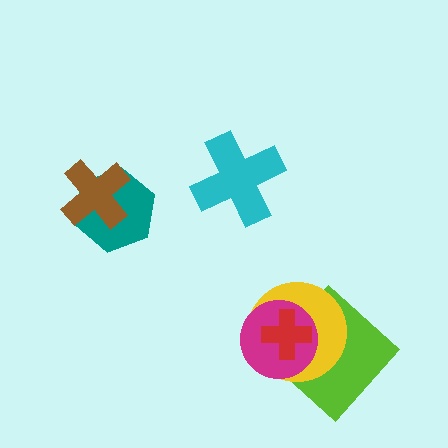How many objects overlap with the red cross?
3 objects overlap with the red cross.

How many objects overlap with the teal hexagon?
1 object overlaps with the teal hexagon.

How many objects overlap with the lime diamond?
3 objects overlap with the lime diamond.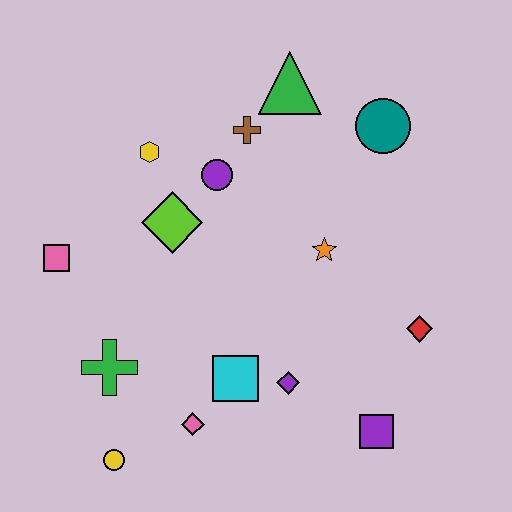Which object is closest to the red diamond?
The purple square is closest to the red diamond.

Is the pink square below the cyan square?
No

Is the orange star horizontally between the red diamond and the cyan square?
Yes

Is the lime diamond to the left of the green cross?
No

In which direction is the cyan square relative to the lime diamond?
The cyan square is below the lime diamond.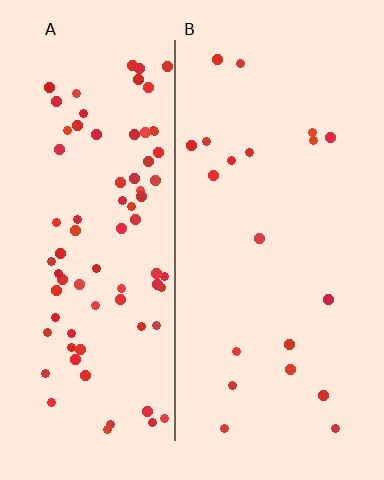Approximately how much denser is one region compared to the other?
Approximately 4.1× — region A over region B.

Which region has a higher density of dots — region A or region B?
A (the left).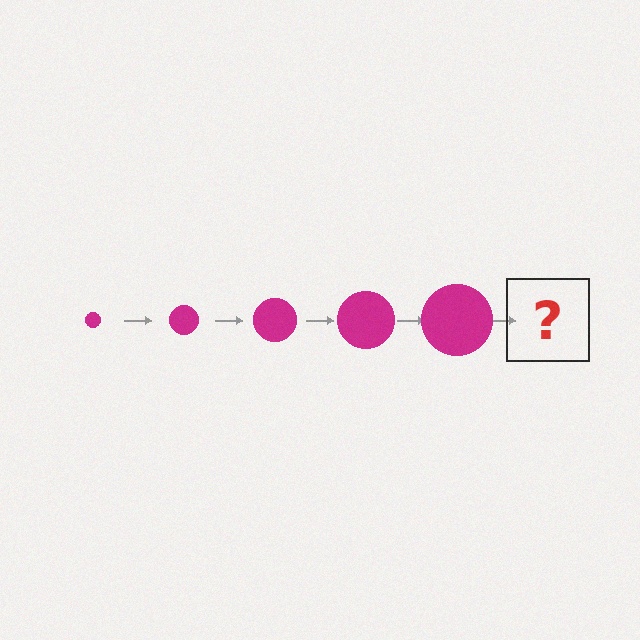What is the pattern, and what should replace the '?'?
The pattern is that the circle gets progressively larger each step. The '?' should be a magenta circle, larger than the previous one.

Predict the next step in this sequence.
The next step is a magenta circle, larger than the previous one.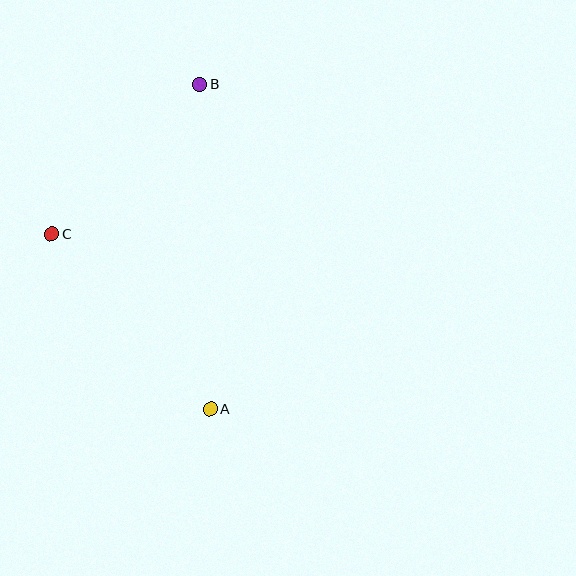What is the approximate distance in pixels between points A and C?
The distance between A and C is approximately 236 pixels.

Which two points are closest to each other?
Points B and C are closest to each other.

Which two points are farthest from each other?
Points A and B are farthest from each other.